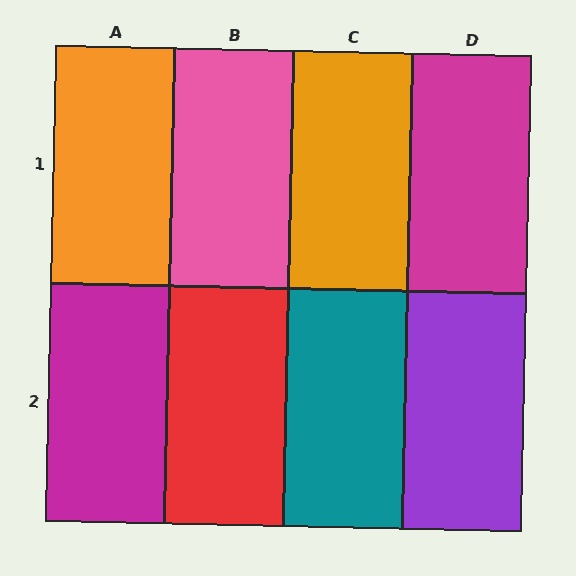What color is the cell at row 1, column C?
Orange.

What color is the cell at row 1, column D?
Magenta.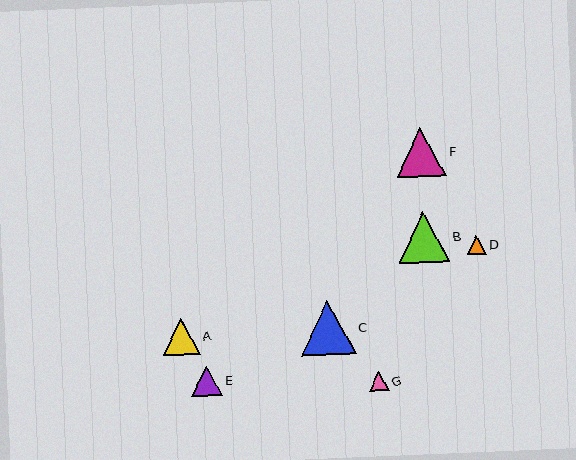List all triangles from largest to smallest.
From largest to smallest: C, B, F, A, E, G, D.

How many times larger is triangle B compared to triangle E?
Triangle B is approximately 1.7 times the size of triangle E.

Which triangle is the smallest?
Triangle D is the smallest with a size of approximately 18 pixels.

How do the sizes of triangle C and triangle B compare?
Triangle C and triangle B are approximately the same size.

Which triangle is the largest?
Triangle C is the largest with a size of approximately 54 pixels.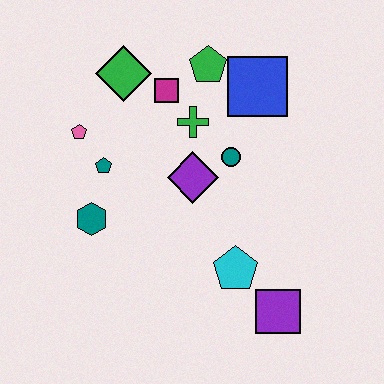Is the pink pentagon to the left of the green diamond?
Yes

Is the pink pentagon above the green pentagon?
No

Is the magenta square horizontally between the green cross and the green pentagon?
No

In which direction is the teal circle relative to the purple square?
The teal circle is above the purple square.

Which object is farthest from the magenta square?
The purple square is farthest from the magenta square.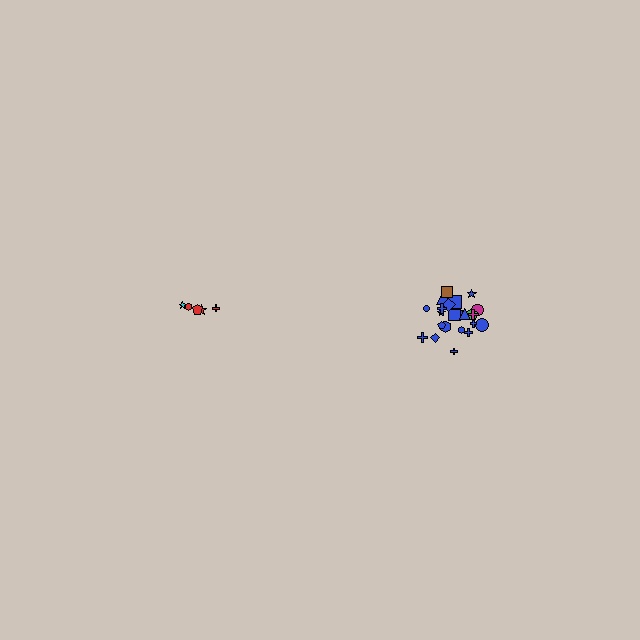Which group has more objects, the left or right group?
The right group.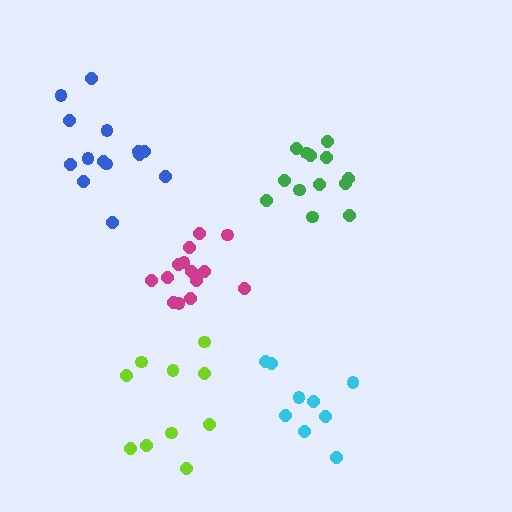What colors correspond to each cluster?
The clusters are colored: green, blue, lime, cyan, magenta.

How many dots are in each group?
Group 1: 13 dots, Group 2: 14 dots, Group 3: 10 dots, Group 4: 9 dots, Group 5: 14 dots (60 total).